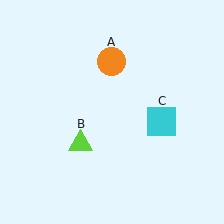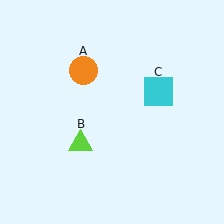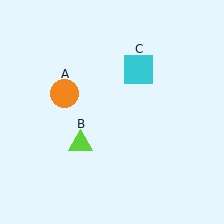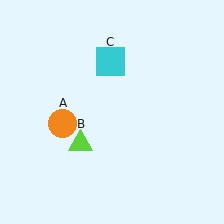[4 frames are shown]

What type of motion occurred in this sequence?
The orange circle (object A), cyan square (object C) rotated counterclockwise around the center of the scene.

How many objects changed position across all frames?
2 objects changed position: orange circle (object A), cyan square (object C).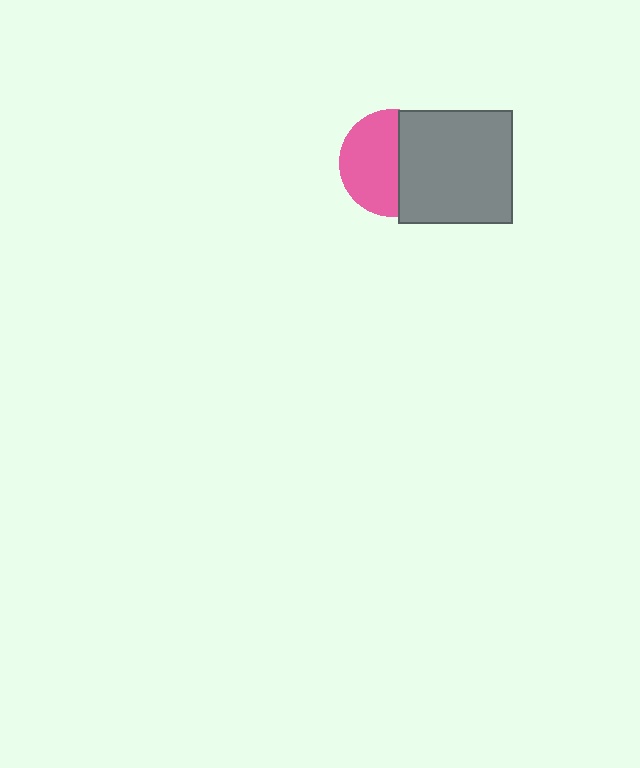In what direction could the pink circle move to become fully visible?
The pink circle could move left. That would shift it out from behind the gray square entirely.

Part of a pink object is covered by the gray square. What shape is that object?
It is a circle.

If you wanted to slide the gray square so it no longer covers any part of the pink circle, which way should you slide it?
Slide it right — that is the most direct way to separate the two shapes.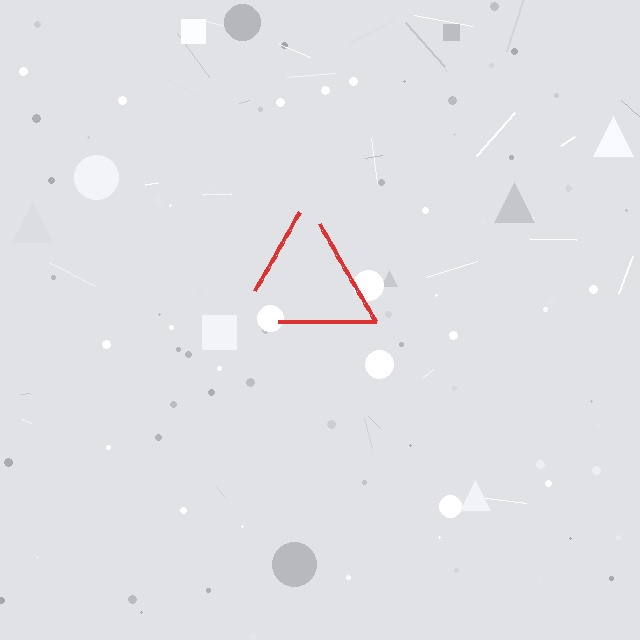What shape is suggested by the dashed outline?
The dashed outline suggests a triangle.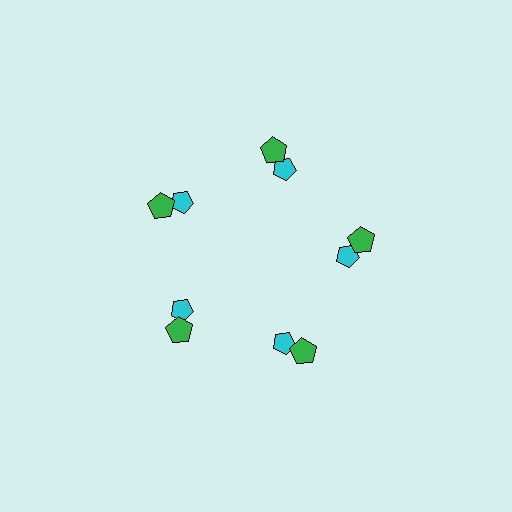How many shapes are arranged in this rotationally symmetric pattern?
There are 10 shapes, arranged in 5 groups of 2.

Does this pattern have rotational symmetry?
Yes, this pattern has 5-fold rotational symmetry. It looks the same after rotating 72 degrees around the center.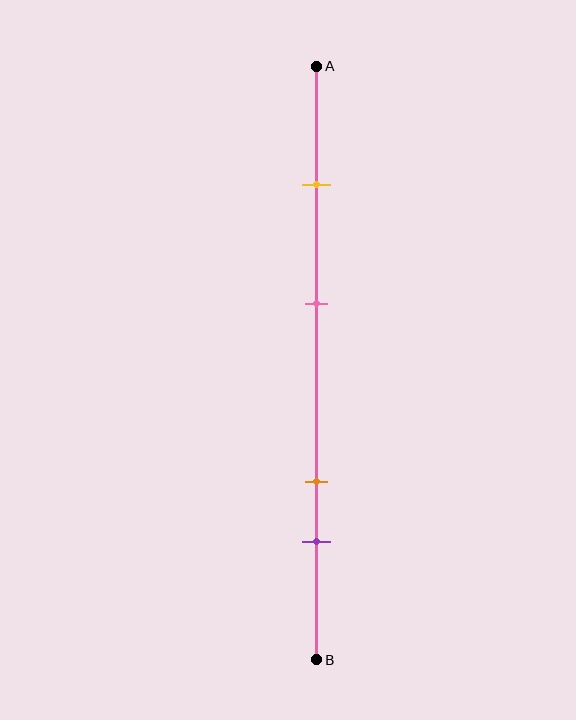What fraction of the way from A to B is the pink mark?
The pink mark is approximately 40% (0.4) of the way from A to B.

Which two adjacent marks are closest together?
The orange and purple marks are the closest adjacent pair.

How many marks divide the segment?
There are 4 marks dividing the segment.